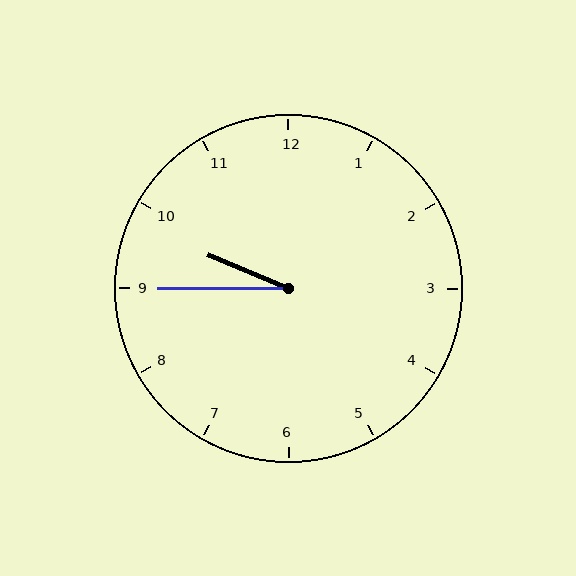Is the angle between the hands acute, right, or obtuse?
It is acute.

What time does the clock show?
9:45.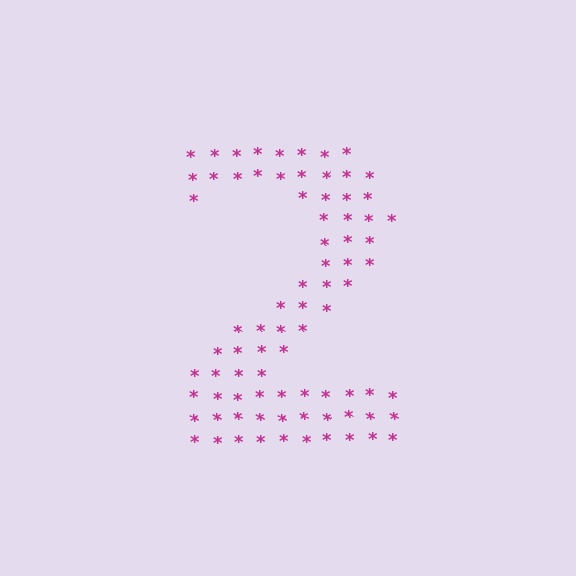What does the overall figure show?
The overall figure shows the digit 2.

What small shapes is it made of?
It is made of small asterisks.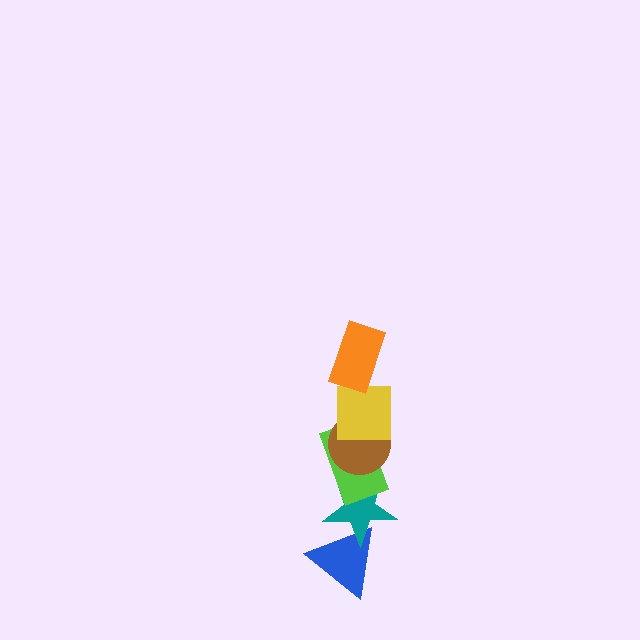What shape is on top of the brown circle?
The yellow square is on top of the brown circle.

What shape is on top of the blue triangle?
The teal star is on top of the blue triangle.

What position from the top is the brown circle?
The brown circle is 3rd from the top.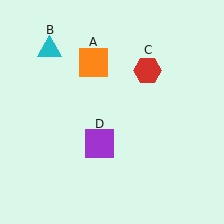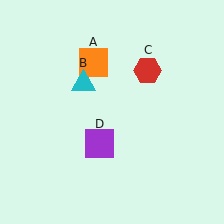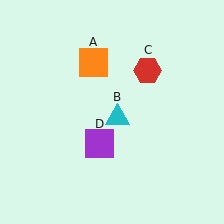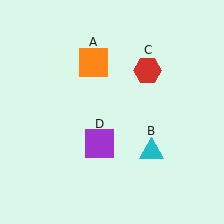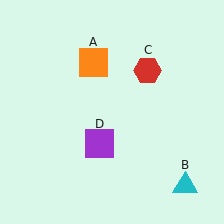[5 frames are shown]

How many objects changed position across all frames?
1 object changed position: cyan triangle (object B).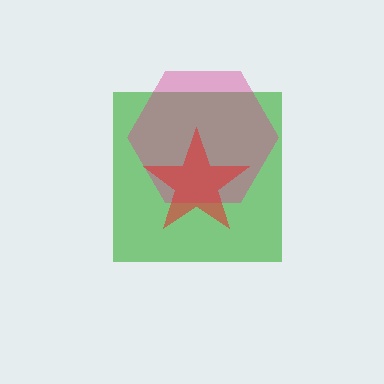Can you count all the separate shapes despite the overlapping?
Yes, there are 3 separate shapes.